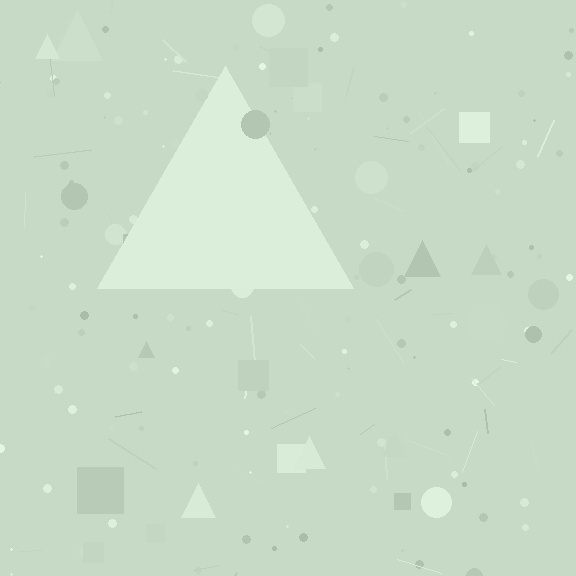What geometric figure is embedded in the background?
A triangle is embedded in the background.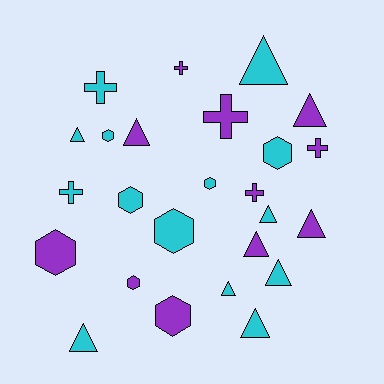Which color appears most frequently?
Cyan, with 14 objects.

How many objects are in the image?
There are 25 objects.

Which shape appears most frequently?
Triangle, with 11 objects.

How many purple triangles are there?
There are 4 purple triangles.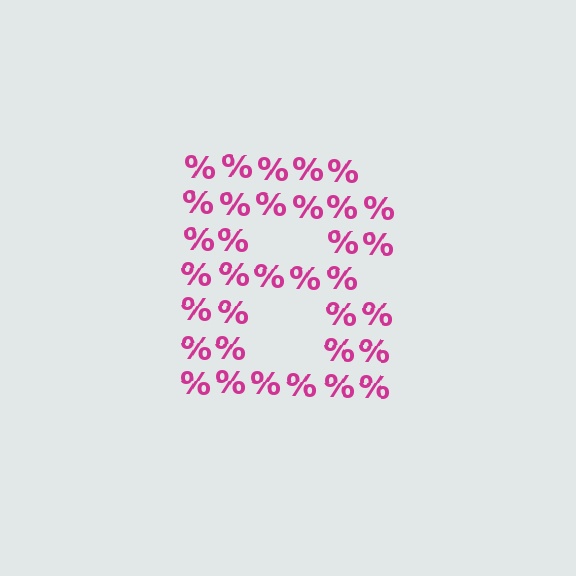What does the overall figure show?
The overall figure shows the letter B.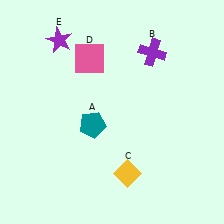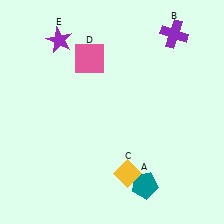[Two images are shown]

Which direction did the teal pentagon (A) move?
The teal pentagon (A) moved down.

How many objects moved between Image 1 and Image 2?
2 objects moved between the two images.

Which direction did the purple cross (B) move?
The purple cross (B) moved right.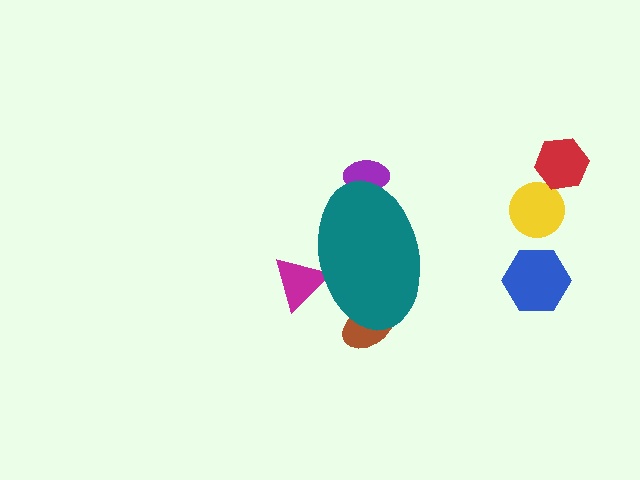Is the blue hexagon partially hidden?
No, the blue hexagon is fully visible.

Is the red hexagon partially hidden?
No, the red hexagon is fully visible.